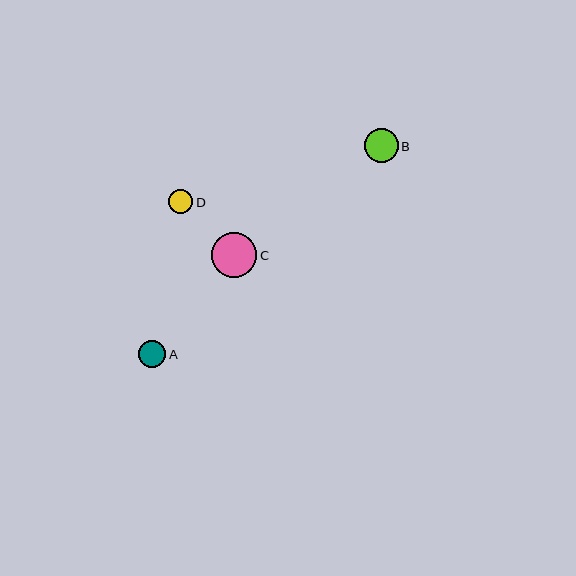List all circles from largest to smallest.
From largest to smallest: C, B, A, D.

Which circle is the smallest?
Circle D is the smallest with a size of approximately 24 pixels.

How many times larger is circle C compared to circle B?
Circle C is approximately 1.4 times the size of circle B.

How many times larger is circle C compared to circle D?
Circle C is approximately 1.9 times the size of circle D.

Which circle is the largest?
Circle C is the largest with a size of approximately 46 pixels.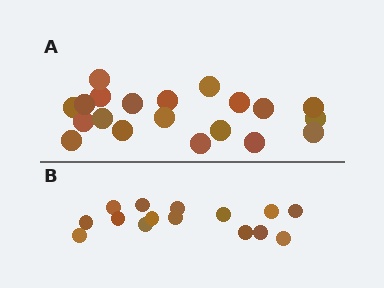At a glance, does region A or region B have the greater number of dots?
Region A (the top region) has more dots.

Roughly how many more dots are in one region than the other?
Region A has about 5 more dots than region B.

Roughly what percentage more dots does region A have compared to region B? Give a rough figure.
About 35% more.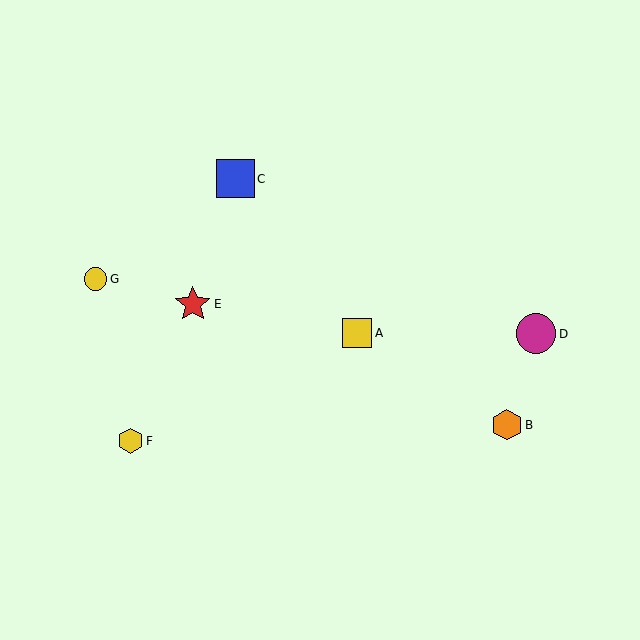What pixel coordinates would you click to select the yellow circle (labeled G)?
Click at (95, 279) to select the yellow circle G.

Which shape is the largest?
The magenta circle (labeled D) is the largest.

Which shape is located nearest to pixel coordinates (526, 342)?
The magenta circle (labeled D) at (536, 334) is nearest to that location.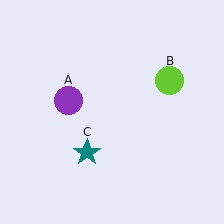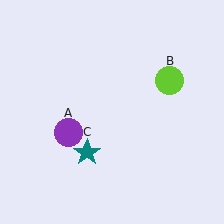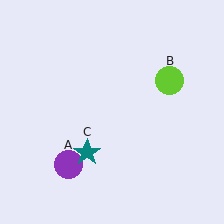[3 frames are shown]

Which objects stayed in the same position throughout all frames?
Lime circle (object B) and teal star (object C) remained stationary.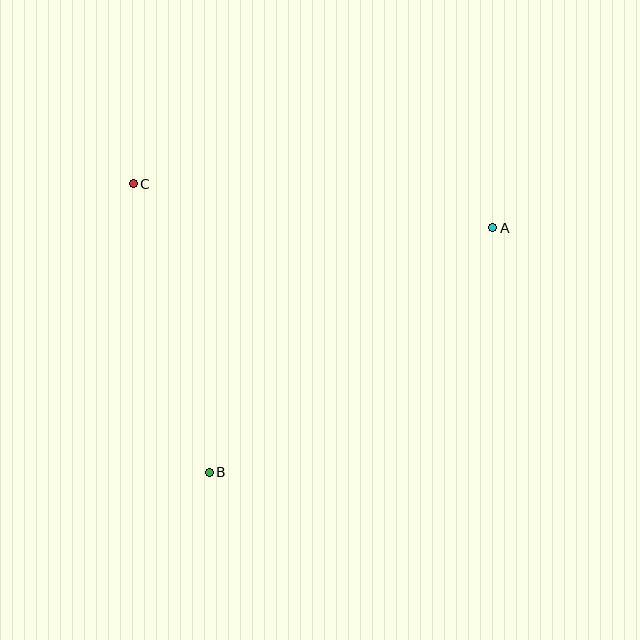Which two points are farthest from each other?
Points A and B are farthest from each other.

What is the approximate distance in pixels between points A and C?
The distance between A and C is approximately 362 pixels.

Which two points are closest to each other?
Points B and C are closest to each other.